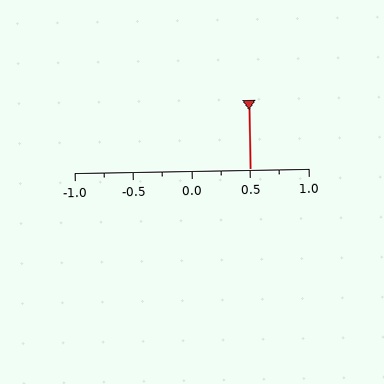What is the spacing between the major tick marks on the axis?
The major ticks are spaced 0.5 apart.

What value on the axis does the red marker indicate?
The marker indicates approximately 0.5.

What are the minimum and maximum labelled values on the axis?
The axis runs from -1.0 to 1.0.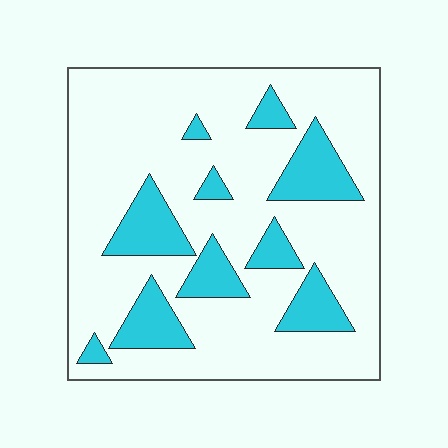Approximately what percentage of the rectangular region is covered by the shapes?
Approximately 20%.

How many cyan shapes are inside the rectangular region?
10.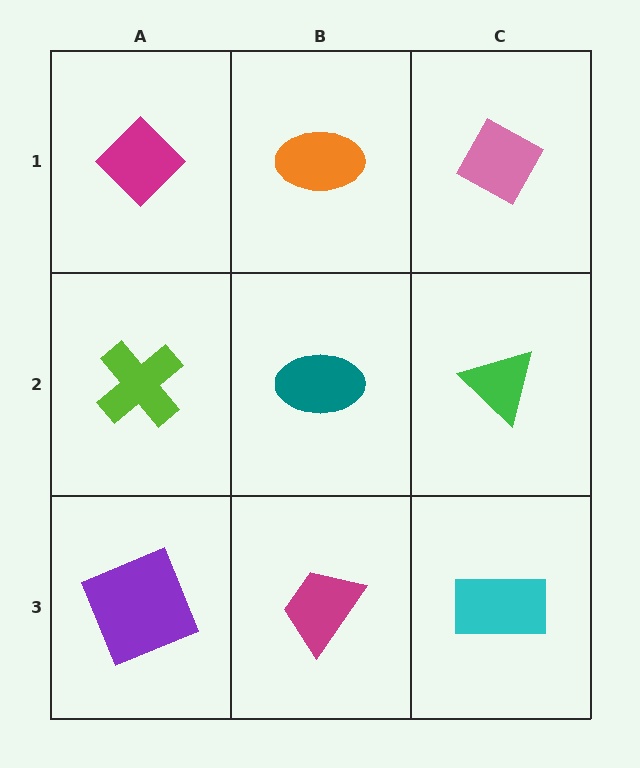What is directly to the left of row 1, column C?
An orange ellipse.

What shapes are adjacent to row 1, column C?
A green triangle (row 2, column C), an orange ellipse (row 1, column B).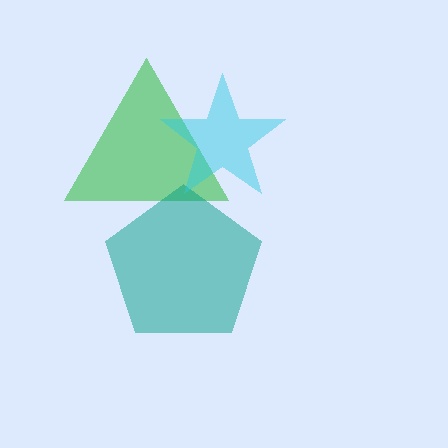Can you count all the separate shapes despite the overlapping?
Yes, there are 3 separate shapes.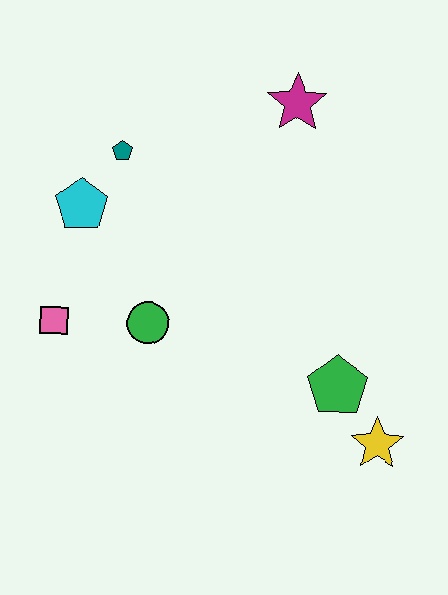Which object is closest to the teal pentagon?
The cyan pentagon is closest to the teal pentagon.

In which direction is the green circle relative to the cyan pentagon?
The green circle is below the cyan pentagon.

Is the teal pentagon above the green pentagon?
Yes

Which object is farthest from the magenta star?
The yellow star is farthest from the magenta star.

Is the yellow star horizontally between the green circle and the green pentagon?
No